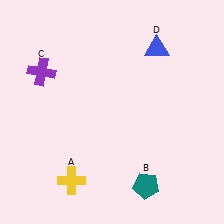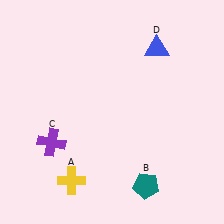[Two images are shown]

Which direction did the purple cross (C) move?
The purple cross (C) moved down.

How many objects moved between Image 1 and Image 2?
1 object moved between the two images.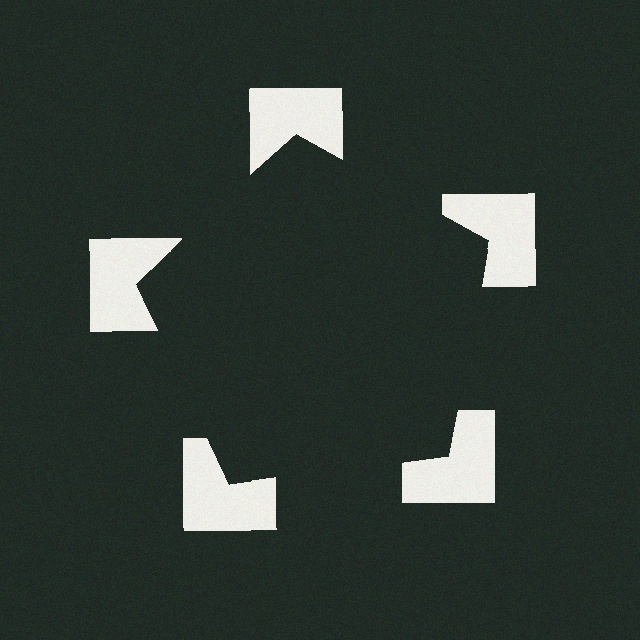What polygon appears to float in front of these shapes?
An illusory pentagon — its edges are inferred from the aligned wedge cuts in the notched squares, not physically drawn.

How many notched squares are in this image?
There are 5 — one at each vertex of the illusory pentagon.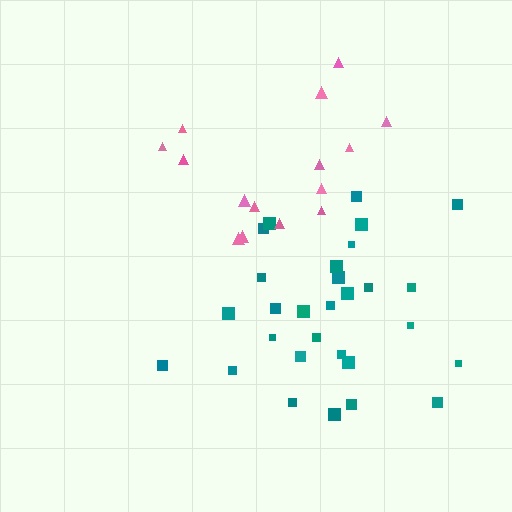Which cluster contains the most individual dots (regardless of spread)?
Teal (29).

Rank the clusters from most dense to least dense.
teal, pink.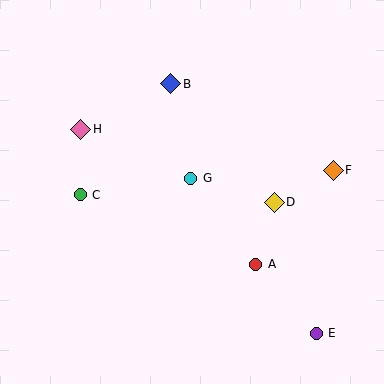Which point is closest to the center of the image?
Point G at (191, 178) is closest to the center.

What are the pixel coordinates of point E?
Point E is at (316, 333).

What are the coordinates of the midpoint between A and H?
The midpoint between A and H is at (168, 197).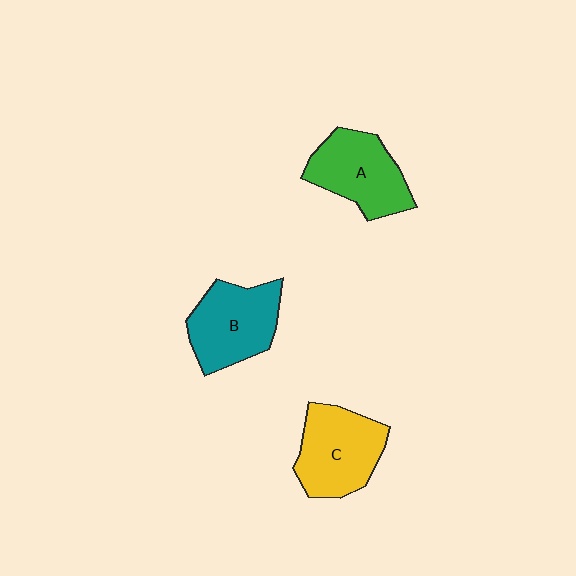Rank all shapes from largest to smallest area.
From largest to smallest: C (yellow), B (teal), A (green).